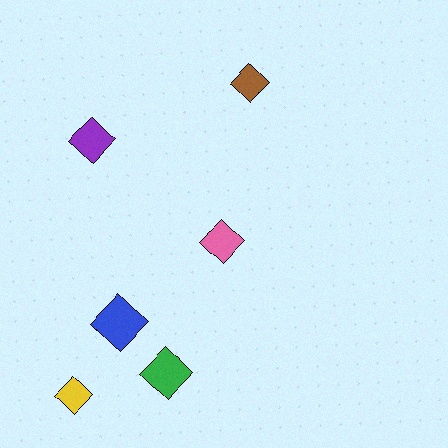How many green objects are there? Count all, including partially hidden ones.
There is 1 green object.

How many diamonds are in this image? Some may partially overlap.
There are 6 diamonds.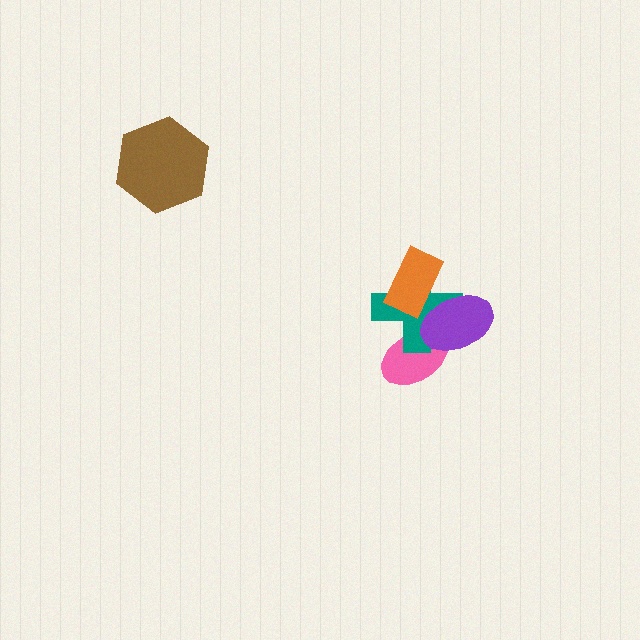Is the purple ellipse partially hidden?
Yes, it is partially covered by another shape.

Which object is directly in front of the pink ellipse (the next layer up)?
The teal cross is directly in front of the pink ellipse.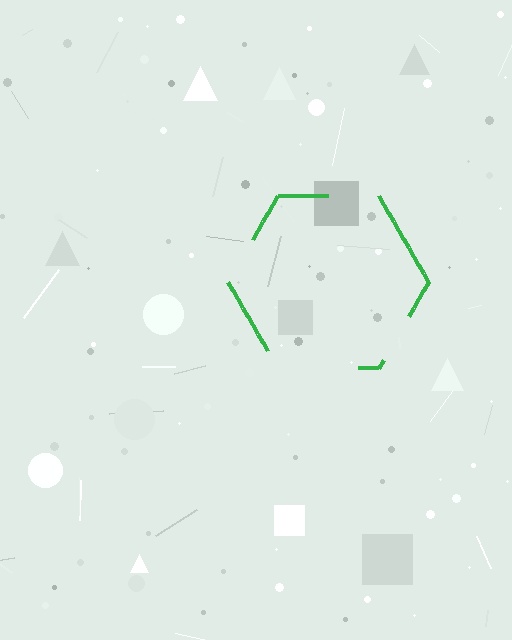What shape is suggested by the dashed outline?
The dashed outline suggests a hexagon.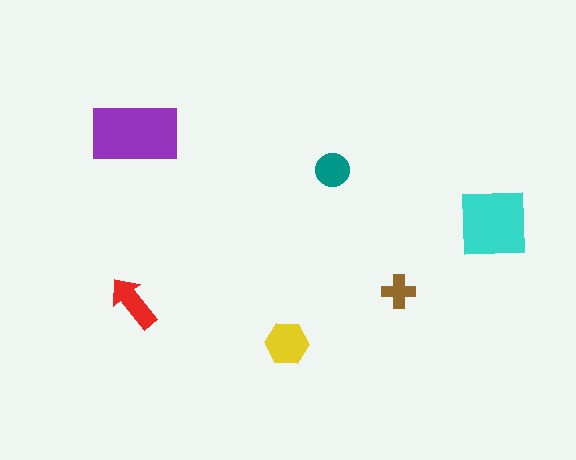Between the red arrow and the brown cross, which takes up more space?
The red arrow.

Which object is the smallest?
The brown cross.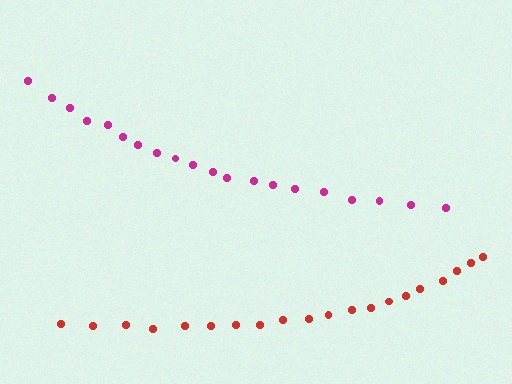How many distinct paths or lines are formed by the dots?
There are 2 distinct paths.